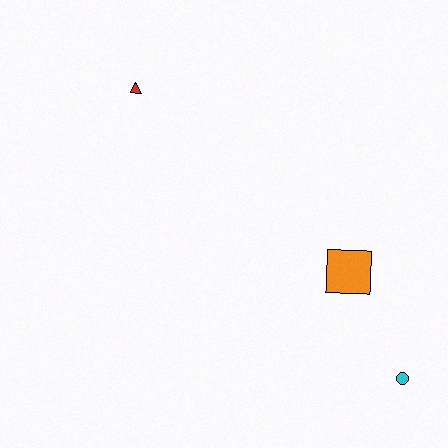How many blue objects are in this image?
There are no blue objects.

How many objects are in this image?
There are 3 objects.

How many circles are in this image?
There is 1 circle.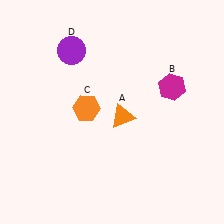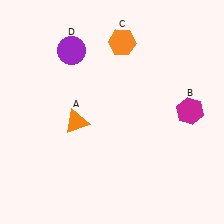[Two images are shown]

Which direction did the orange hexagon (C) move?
The orange hexagon (C) moved up.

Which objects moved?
The objects that moved are: the orange triangle (A), the magenta hexagon (B), the orange hexagon (C).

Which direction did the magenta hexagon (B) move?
The magenta hexagon (B) moved down.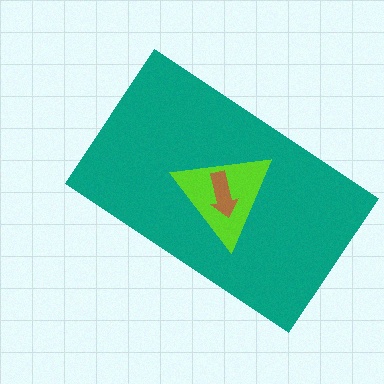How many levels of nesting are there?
3.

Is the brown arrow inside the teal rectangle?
Yes.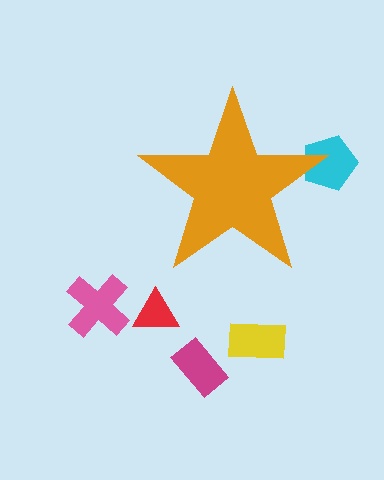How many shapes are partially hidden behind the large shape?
1 shape is partially hidden.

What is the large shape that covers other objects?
An orange star.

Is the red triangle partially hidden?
No, the red triangle is fully visible.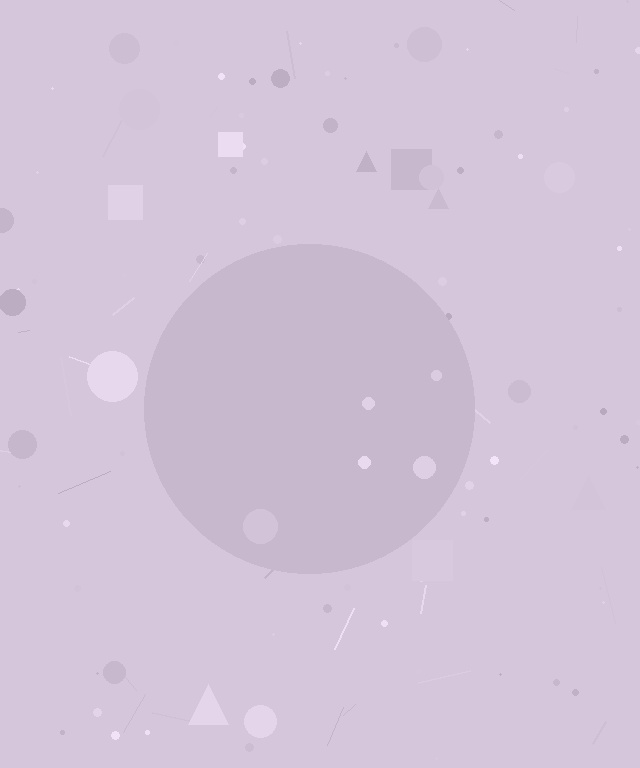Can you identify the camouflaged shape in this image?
The camouflaged shape is a circle.